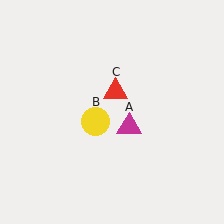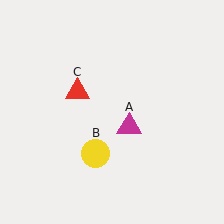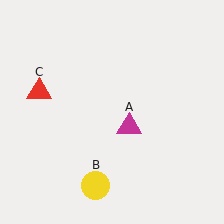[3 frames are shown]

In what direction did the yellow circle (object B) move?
The yellow circle (object B) moved down.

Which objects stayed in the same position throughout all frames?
Magenta triangle (object A) remained stationary.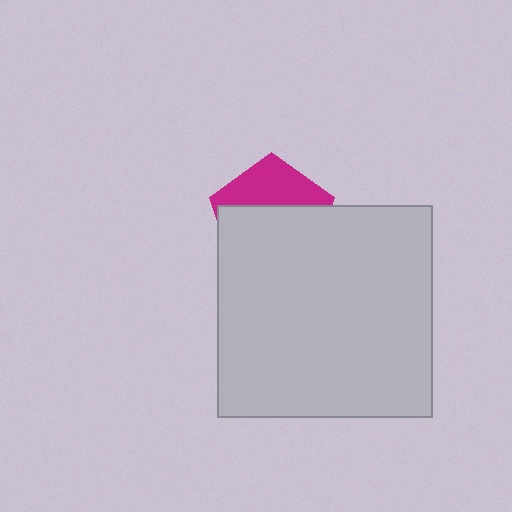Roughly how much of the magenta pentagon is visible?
A small part of it is visible (roughly 37%).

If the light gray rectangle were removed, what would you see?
You would see the complete magenta pentagon.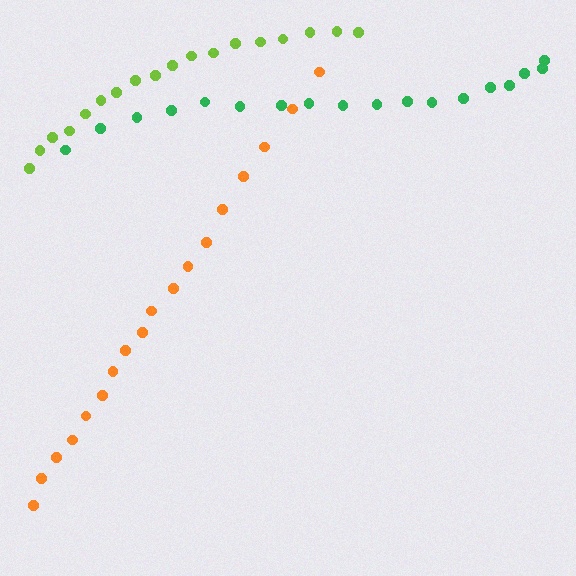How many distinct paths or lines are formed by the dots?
There are 3 distinct paths.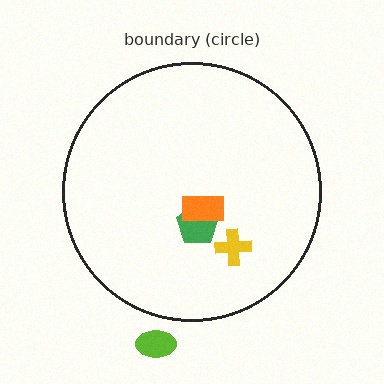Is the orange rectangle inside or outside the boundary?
Inside.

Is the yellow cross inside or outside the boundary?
Inside.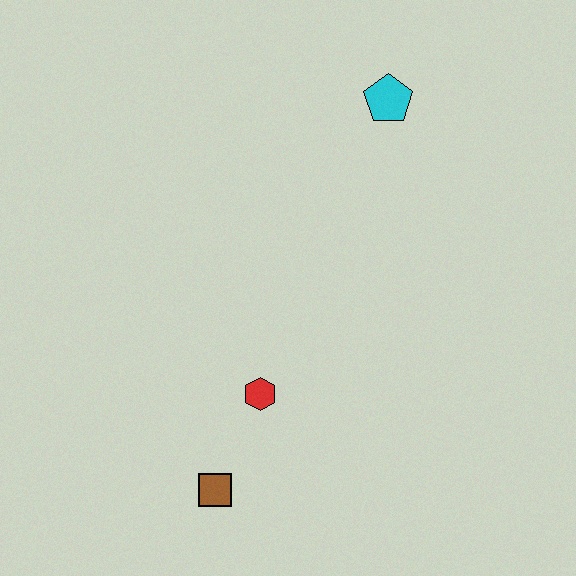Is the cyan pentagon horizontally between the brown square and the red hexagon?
No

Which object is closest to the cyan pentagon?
The red hexagon is closest to the cyan pentagon.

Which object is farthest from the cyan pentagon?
The brown square is farthest from the cyan pentagon.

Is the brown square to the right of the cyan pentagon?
No